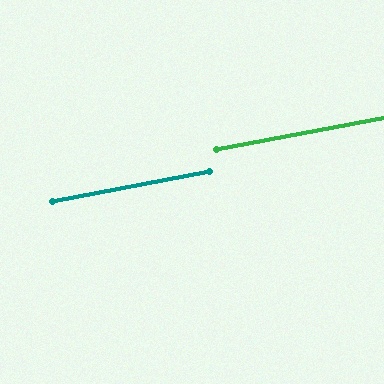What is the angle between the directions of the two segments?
Approximately 0 degrees.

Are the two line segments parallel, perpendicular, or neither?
Parallel — their directions differ by only 0.2°.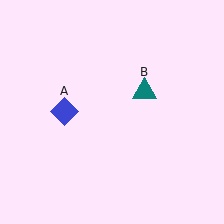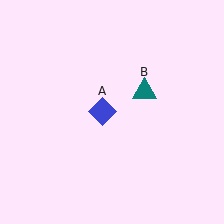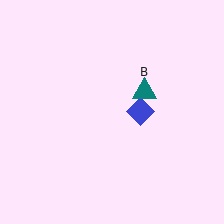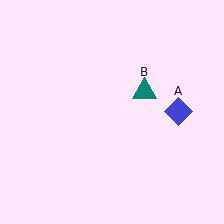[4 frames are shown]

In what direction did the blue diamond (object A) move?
The blue diamond (object A) moved right.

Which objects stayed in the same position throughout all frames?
Teal triangle (object B) remained stationary.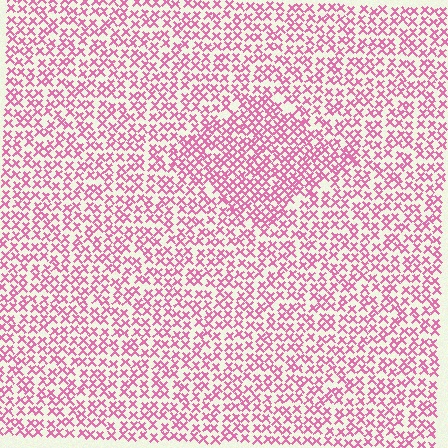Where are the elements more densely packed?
The elements are more densely packed inside the diamond boundary.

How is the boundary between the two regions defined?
The boundary is defined by a change in element density (approximately 1.5x ratio). All elements are the same color, size, and shape.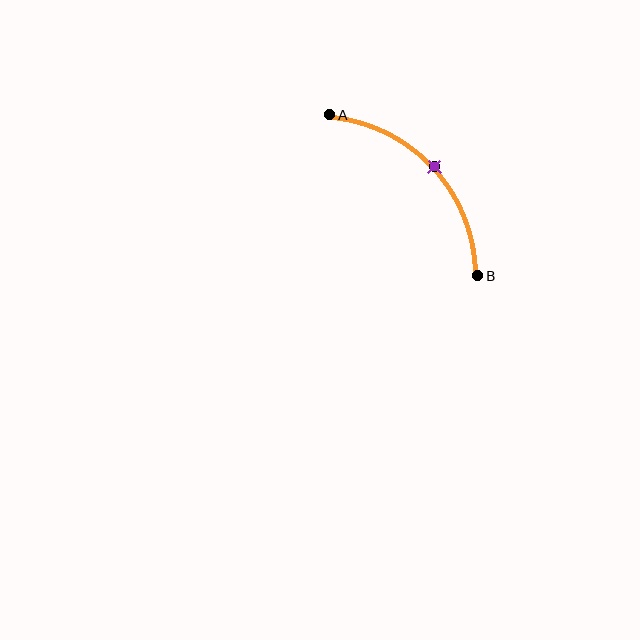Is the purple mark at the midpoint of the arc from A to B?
Yes. The purple mark lies on the arc at equal arc-length from both A and B — it is the arc midpoint.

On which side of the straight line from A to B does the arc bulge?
The arc bulges above and to the right of the straight line connecting A and B.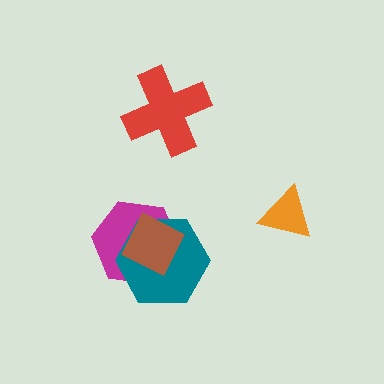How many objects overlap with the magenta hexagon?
2 objects overlap with the magenta hexagon.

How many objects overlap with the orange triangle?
0 objects overlap with the orange triangle.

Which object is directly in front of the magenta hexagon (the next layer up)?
The teal hexagon is directly in front of the magenta hexagon.